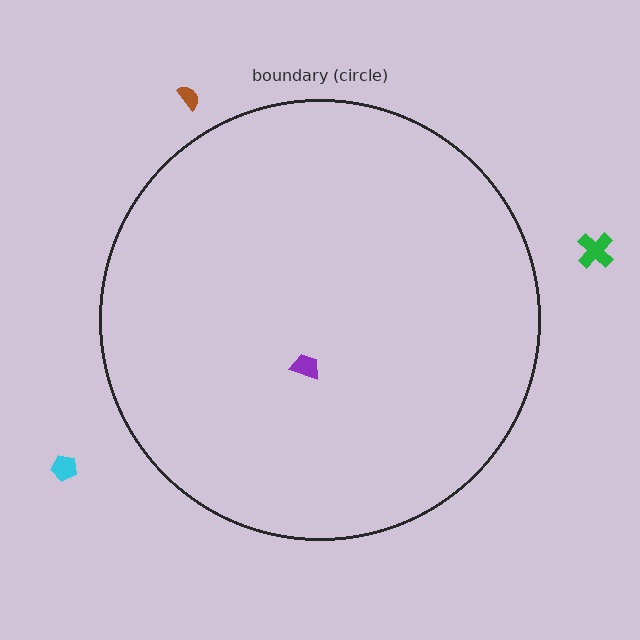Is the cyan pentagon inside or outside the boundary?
Outside.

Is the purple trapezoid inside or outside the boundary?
Inside.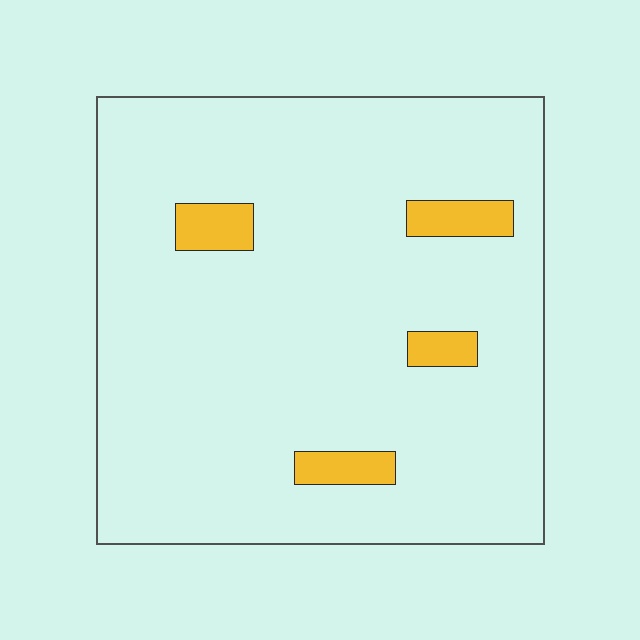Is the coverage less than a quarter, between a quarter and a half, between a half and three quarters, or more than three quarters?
Less than a quarter.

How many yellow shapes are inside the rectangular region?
4.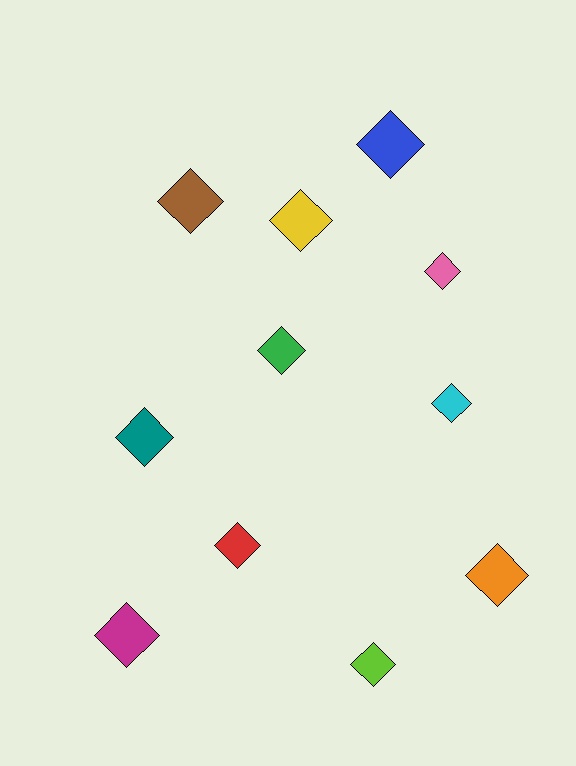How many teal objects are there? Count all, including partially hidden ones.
There is 1 teal object.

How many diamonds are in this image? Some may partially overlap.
There are 11 diamonds.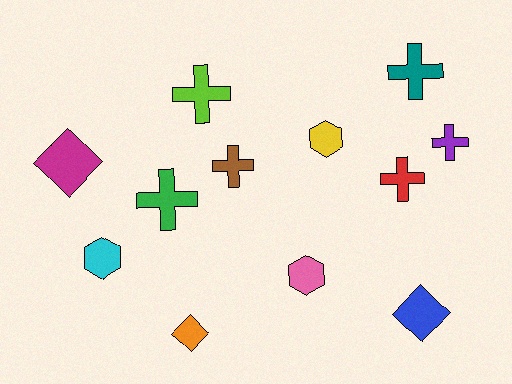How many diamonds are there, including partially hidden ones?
There are 3 diamonds.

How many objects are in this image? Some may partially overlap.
There are 12 objects.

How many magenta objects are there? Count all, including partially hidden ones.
There is 1 magenta object.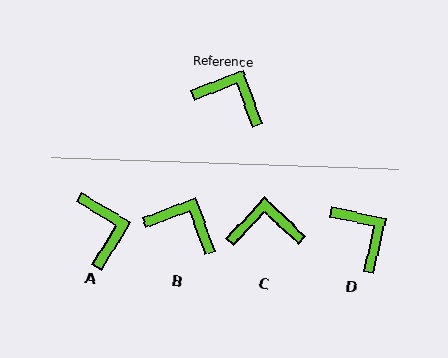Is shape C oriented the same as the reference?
No, it is off by about 26 degrees.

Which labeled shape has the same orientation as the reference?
B.